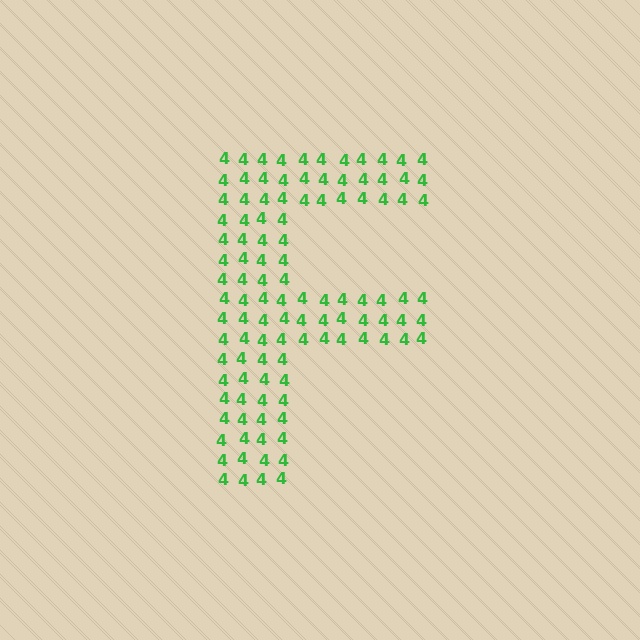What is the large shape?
The large shape is the letter F.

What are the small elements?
The small elements are digit 4's.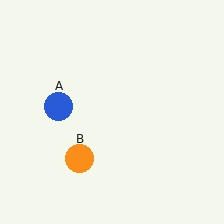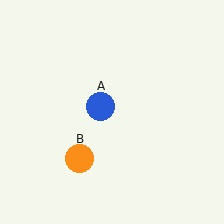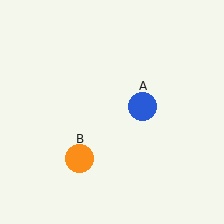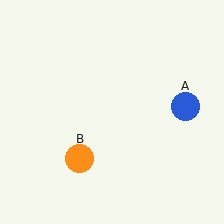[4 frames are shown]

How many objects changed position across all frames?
1 object changed position: blue circle (object A).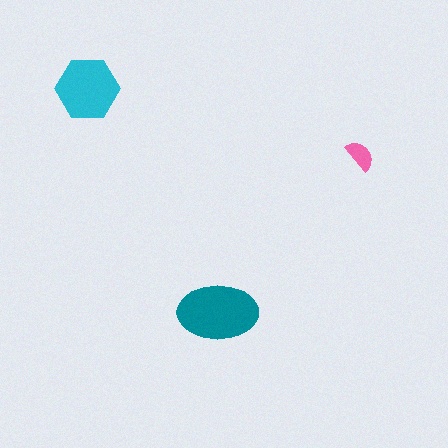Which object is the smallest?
The pink semicircle.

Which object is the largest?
The teal ellipse.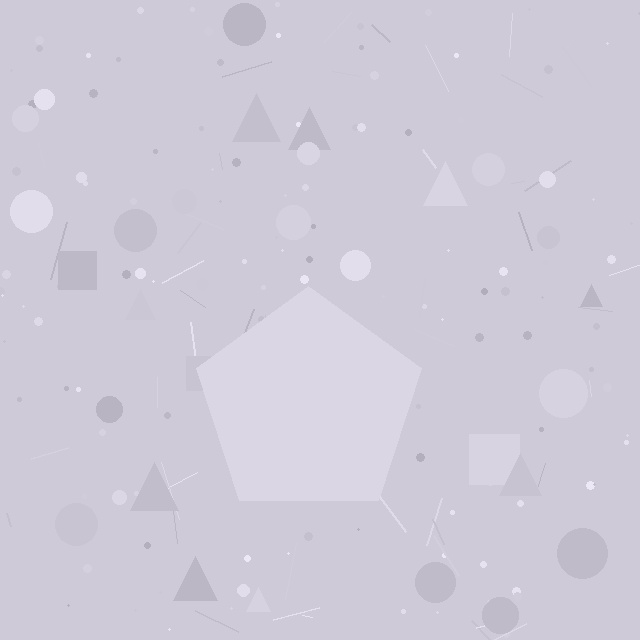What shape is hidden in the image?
A pentagon is hidden in the image.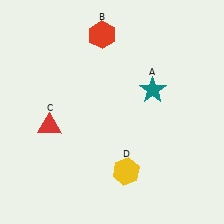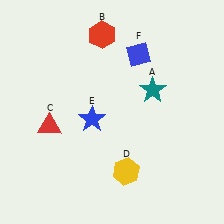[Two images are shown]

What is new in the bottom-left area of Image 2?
A blue star (E) was added in the bottom-left area of Image 2.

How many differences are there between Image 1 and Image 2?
There are 2 differences between the two images.